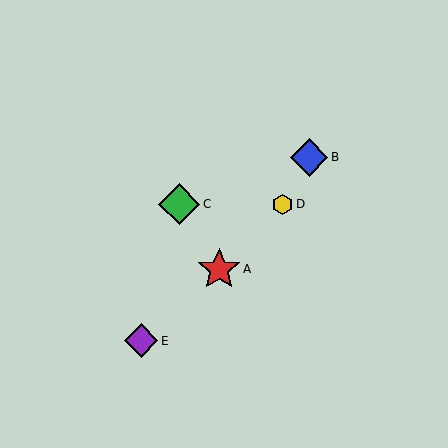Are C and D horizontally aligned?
Yes, both are at y≈204.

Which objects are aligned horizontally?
Objects C, D are aligned horizontally.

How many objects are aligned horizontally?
2 objects (C, D) are aligned horizontally.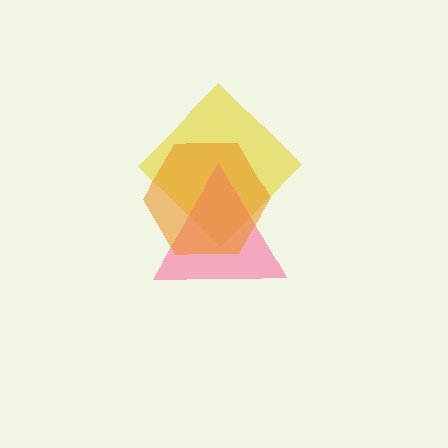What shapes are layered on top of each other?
The layered shapes are: a yellow diamond, a pink triangle, an orange hexagon.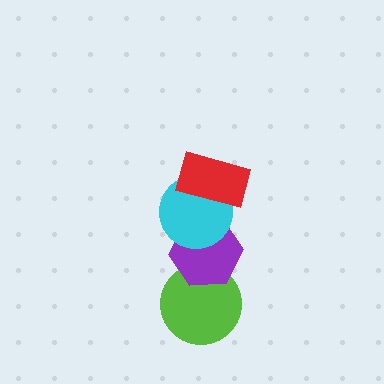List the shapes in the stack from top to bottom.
From top to bottom: the red rectangle, the cyan circle, the purple hexagon, the lime circle.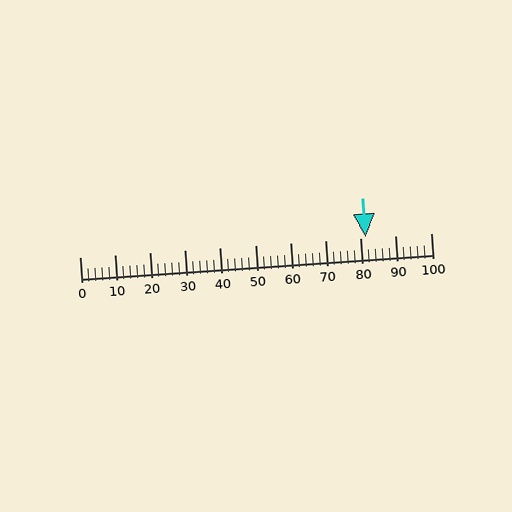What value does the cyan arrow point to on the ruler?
The cyan arrow points to approximately 82.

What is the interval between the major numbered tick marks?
The major tick marks are spaced 10 units apart.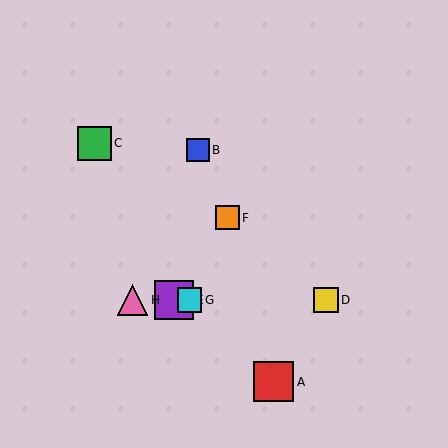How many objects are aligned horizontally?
4 objects (D, E, G, H) are aligned horizontally.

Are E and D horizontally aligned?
Yes, both are at y≈300.